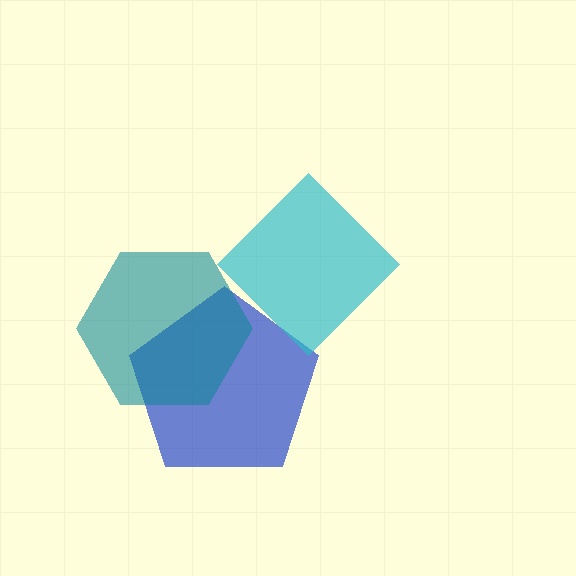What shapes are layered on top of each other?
The layered shapes are: a blue pentagon, a cyan diamond, a teal hexagon.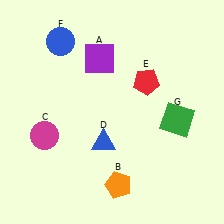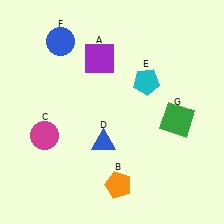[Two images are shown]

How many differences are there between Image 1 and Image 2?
There is 1 difference between the two images.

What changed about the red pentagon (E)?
In Image 1, E is red. In Image 2, it changed to cyan.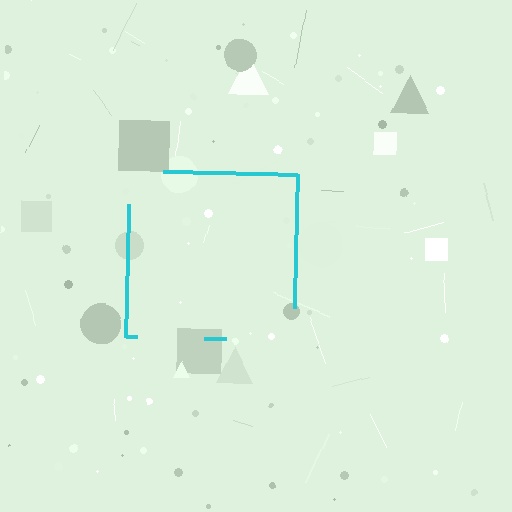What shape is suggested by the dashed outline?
The dashed outline suggests a square.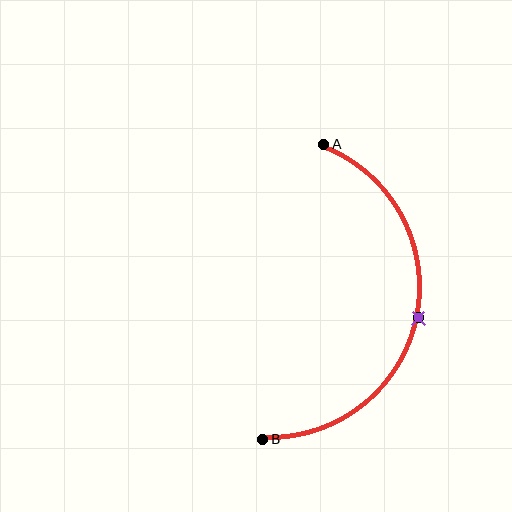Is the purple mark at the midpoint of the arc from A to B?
Yes. The purple mark lies on the arc at equal arc-length from both A and B — it is the arc midpoint.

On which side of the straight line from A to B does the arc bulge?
The arc bulges to the right of the straight line connecting A and B.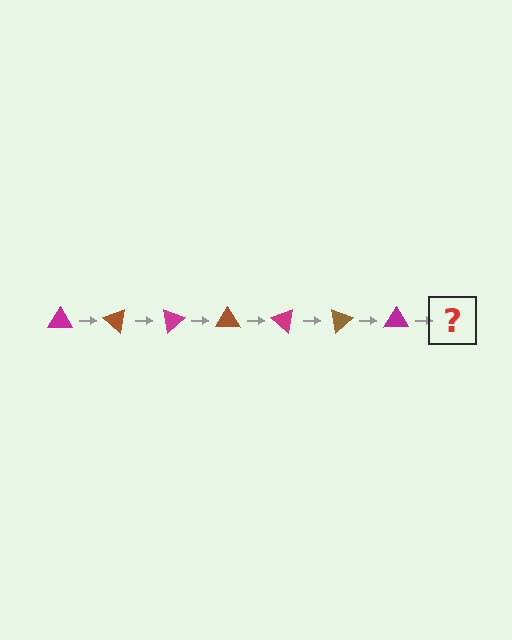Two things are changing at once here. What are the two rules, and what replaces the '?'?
The two rules are that it rotates 40 degrees each step and the color cycles through magenta and brown. The '?' should be a brown triangle, rotated 280 degrees from the start.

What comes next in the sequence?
The next element should be a brown triangle, rotated 280 degrees from the start.